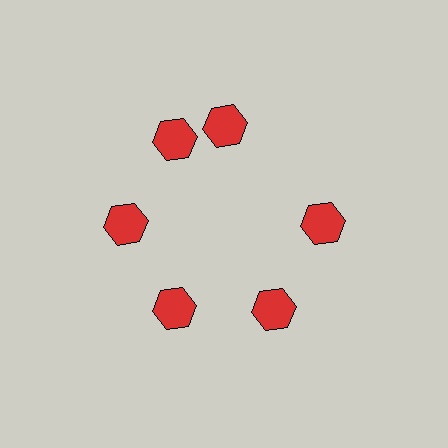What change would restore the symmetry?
The symmetry would be restored by rotating it back into even spacing with its neighbors so that all 6 hexagons sit at equal angles and equal distance from the center.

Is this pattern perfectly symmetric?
No. The 6 red hexagons are arranged in a ring, but one element near the 1 o'clock position is rotated out of alignment along the ring, breaking the 6-fold rotational symmetry.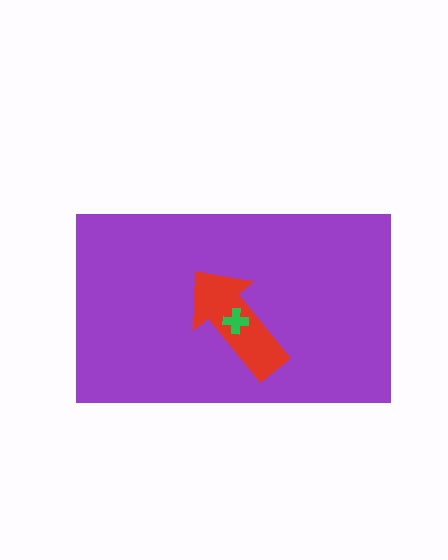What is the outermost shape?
The purple rectangle.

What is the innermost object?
The green cross.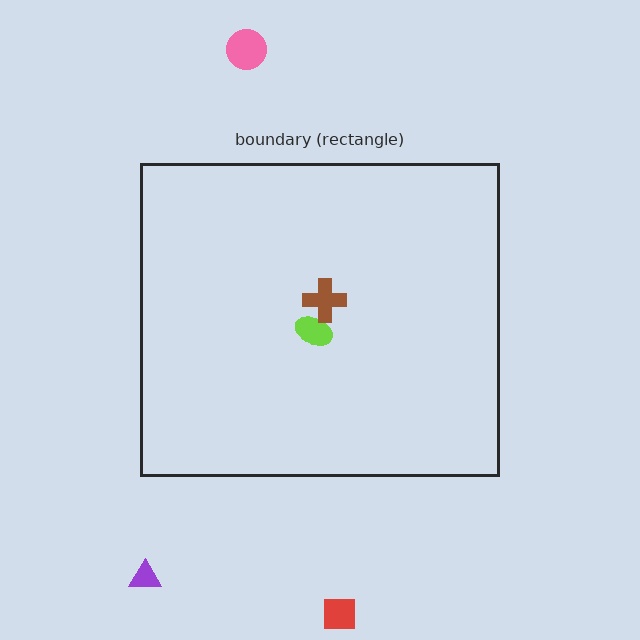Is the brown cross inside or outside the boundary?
Inside.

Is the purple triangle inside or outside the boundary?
Outside.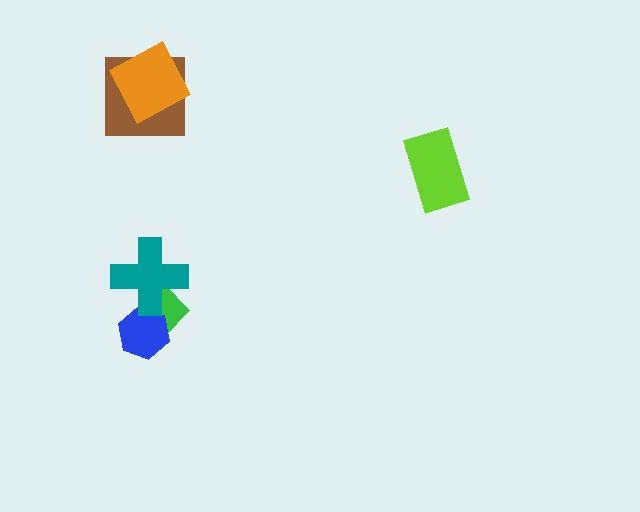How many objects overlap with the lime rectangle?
0 objects overlap with the lime rectangle.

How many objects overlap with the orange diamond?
1 object overlaps with the orange diamond.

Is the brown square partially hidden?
Yes, it is partially covered by another shape.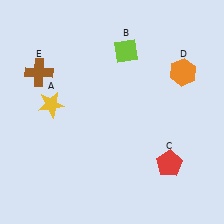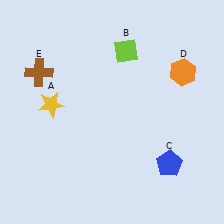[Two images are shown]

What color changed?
The pentagon (C) changed from red in Image 1 to blue in Image 2.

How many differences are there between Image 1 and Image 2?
There is 1 difference between the two images.